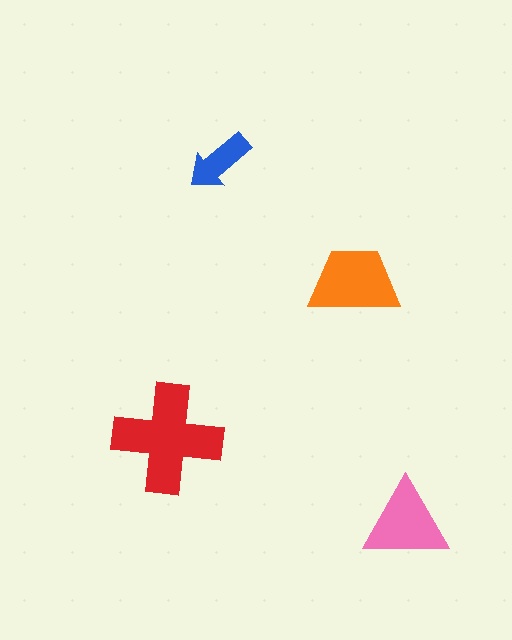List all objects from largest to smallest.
The red cross, the orange trapezoid, the pink triangle, the blue arrow.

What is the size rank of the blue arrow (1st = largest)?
4th.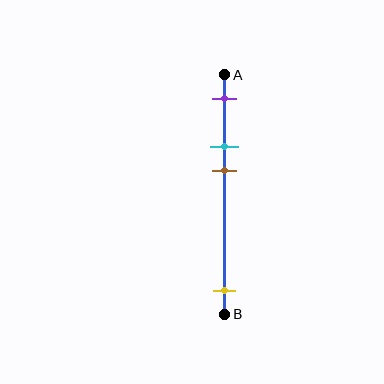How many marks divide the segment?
There are 4 marks dividing the segment.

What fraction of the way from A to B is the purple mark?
The purple mark is approximately 10% (0.1) of the way from A to B.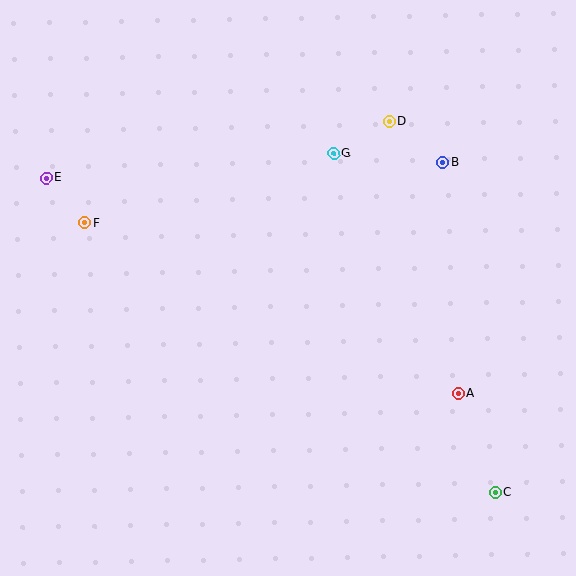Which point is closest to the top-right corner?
Point B is closest to the top-right corner.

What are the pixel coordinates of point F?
Point F is at (84, 223).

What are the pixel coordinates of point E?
Point E is at (46, 178).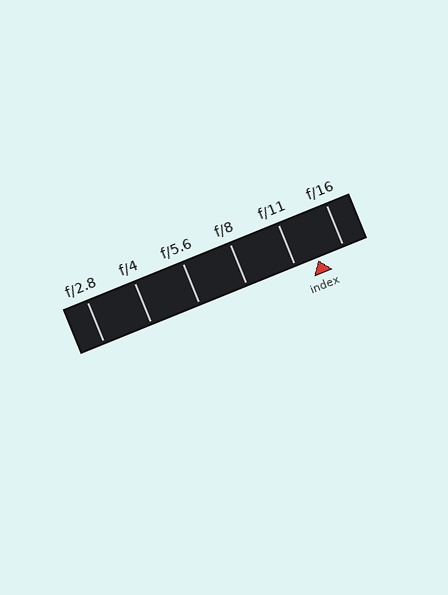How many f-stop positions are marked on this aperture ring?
There are 6 f-stop positions marked.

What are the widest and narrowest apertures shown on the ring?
The widest aperture shown is f/2.8 and the narrowest is f/16.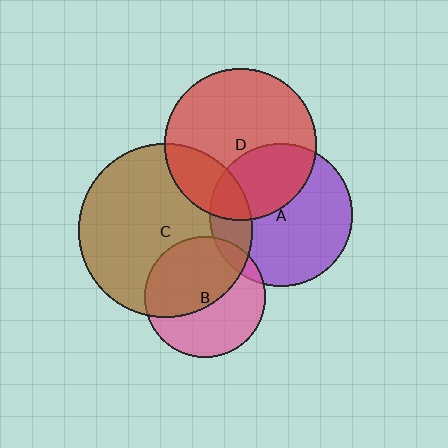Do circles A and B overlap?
Yes.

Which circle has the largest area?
Circle C (brown).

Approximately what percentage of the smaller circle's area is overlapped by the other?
Approximately 10%.